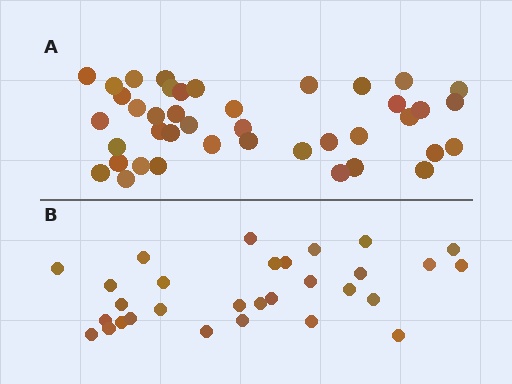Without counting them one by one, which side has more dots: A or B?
Region A (the top region) has more dots.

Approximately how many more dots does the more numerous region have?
Region A has roughly 12 or so more dots than region B.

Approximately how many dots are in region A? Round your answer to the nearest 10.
About 40 dots. (The exact count is 41, which rounds to 40.)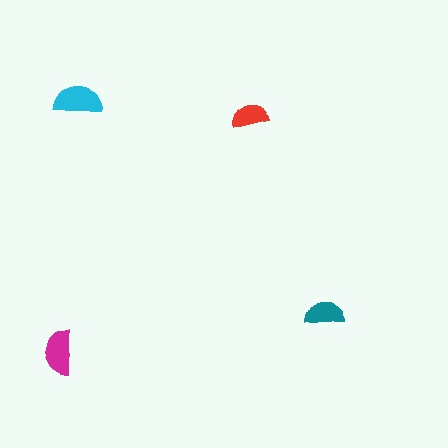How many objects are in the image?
There are 4 objects in the image.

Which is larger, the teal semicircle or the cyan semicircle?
The cyan one.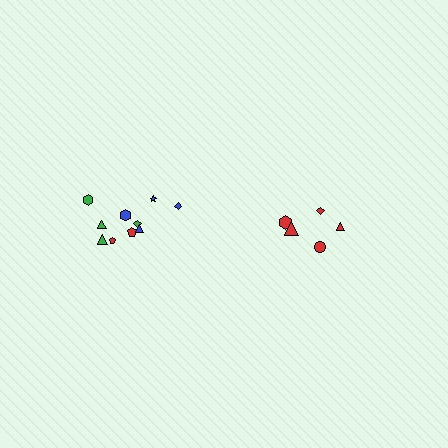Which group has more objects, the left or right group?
The left group.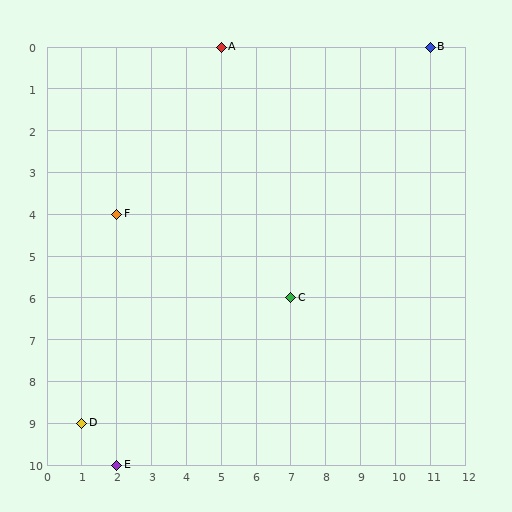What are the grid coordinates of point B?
Point B is at grid coordinates (11, 0).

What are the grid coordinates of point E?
Point E is at grid coordinates (2, 10).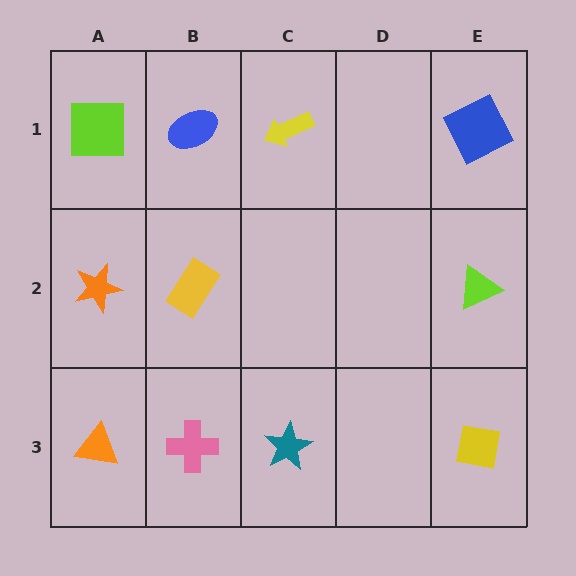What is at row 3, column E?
A yellow square.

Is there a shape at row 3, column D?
No, that cell is empty.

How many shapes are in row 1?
4 shapes.